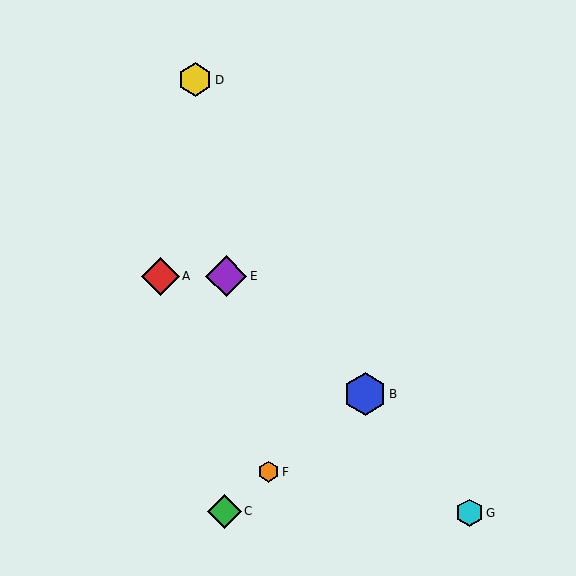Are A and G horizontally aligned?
No, A is at y≈276 and G is at y≈513.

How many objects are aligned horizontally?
2 objects (A, E) are aligned horizontally.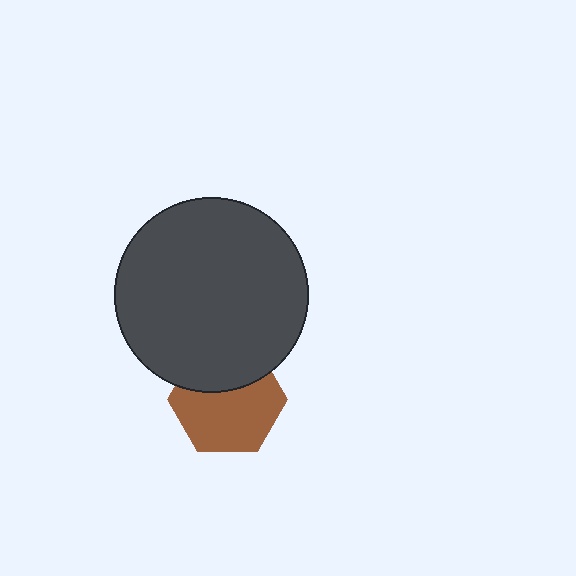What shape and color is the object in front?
The object in front is a dark gray circle.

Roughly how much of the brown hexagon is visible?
About half of it is visible (roughly 65%).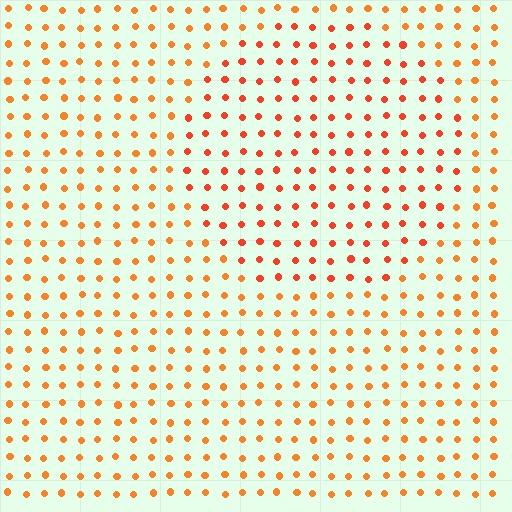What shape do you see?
I see a circle.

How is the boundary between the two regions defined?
The boundary is defined purely by a slight shift in hue (about 20 degrees). Spacing, size, and orientation are identical on both sides.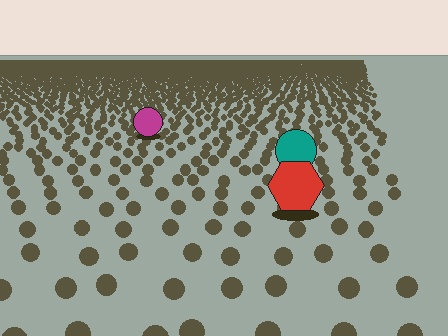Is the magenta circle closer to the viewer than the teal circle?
No. The teal circle is closer — you can tell from the texture gradient: the ground texture is coarser near it.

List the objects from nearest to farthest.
From nearest to farthest: the red hexagon, the teal circle, the magenta circle.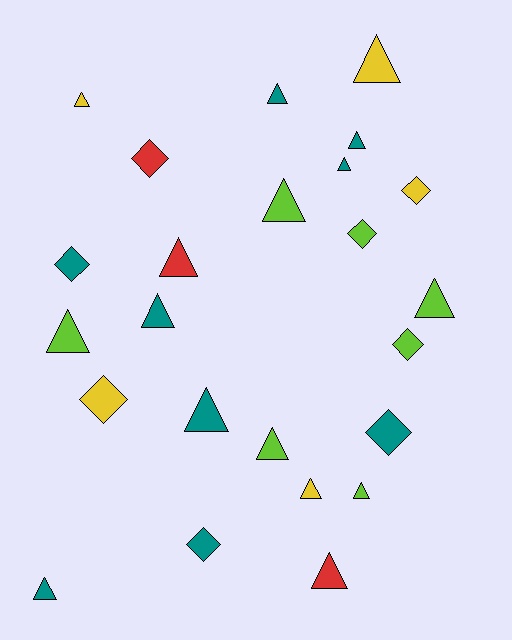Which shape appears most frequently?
Triangle, with 16 objects.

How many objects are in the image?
There are 24 objects.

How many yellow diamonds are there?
There are 2 yellow diamonds.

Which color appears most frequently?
Teal, with 9 objects.